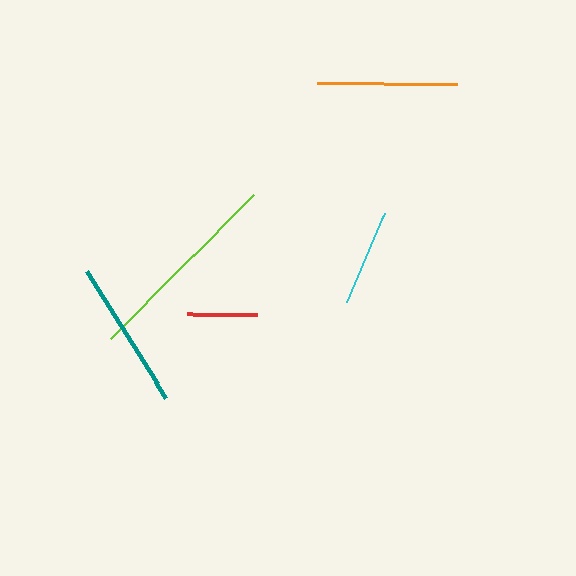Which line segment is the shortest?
The red line is the shortest at approximately 70 pixels.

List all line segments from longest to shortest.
From longest to shortest: lime, teal, orange, cyan, red.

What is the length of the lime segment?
The lime segment is approximately 203 pixels long.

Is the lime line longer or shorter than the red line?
The lime line is longer than the red line.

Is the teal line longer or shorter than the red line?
The teal line is longer than the red line.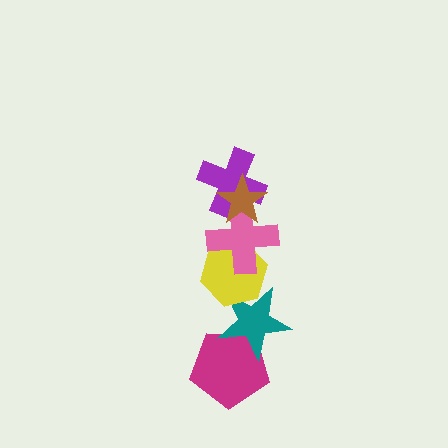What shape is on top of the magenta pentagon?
The teal star is on top of the magenta pentagon.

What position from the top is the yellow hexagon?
The yellow hexagon is 4th from the top.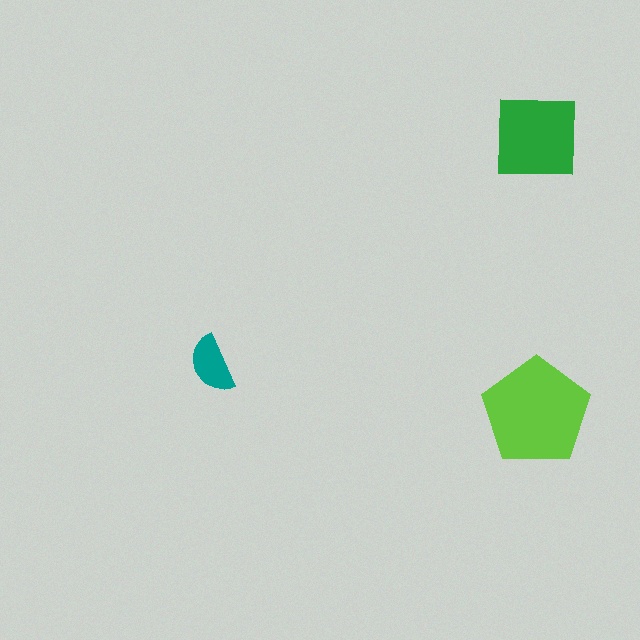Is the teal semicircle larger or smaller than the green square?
Smaller.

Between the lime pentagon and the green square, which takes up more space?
The lime pentagon.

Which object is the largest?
The lime pentagon.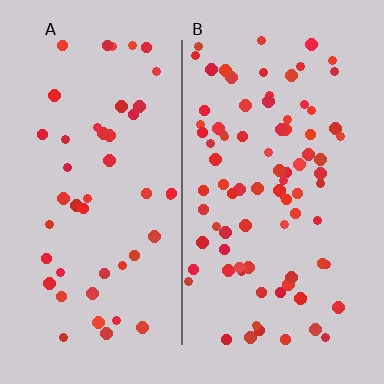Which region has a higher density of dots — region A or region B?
B (the right).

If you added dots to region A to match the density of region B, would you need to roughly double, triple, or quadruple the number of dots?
Approximately double.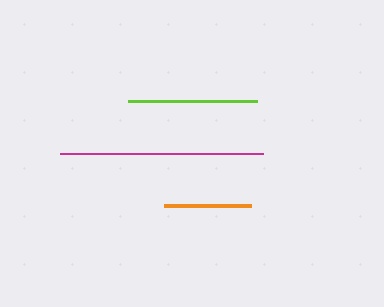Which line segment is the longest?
The magenta line is the longest at approximately 203 pixels.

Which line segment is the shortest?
The orange line is the shortest at approximately 87 pixels.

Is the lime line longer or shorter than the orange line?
The lime line is longer than the orange line.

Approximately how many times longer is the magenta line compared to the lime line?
The magenta line is approximately 1.6 times the length of the lime line.